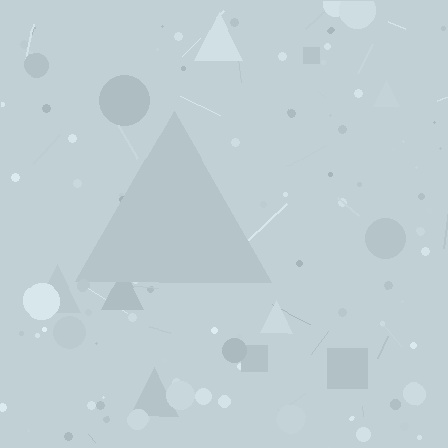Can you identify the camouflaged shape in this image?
The camouflaged shape is a triangle.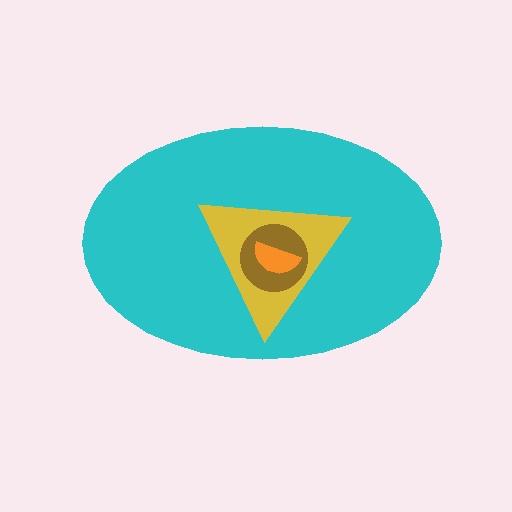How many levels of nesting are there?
4.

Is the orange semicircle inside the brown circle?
Yes.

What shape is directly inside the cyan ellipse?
The yellow triangle.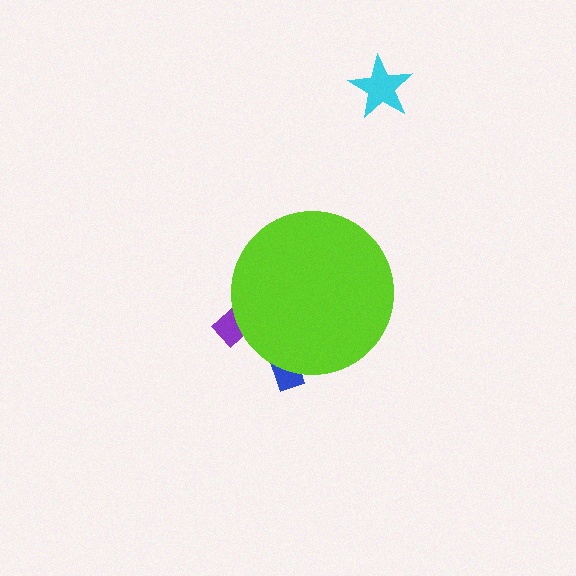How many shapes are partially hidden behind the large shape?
2 shapes are partially hidden.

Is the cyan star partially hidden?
No, the cyan star is fully visible.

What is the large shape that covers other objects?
A lime circle.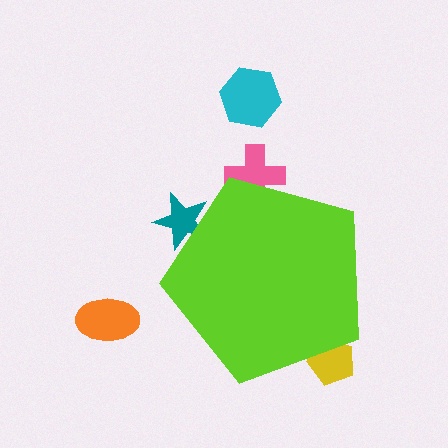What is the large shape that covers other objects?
A lime pentagon.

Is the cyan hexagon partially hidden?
No, the cyan hexagon is fully visible.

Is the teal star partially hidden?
Yes, the teal star is partially hidden behind the lime pentagon.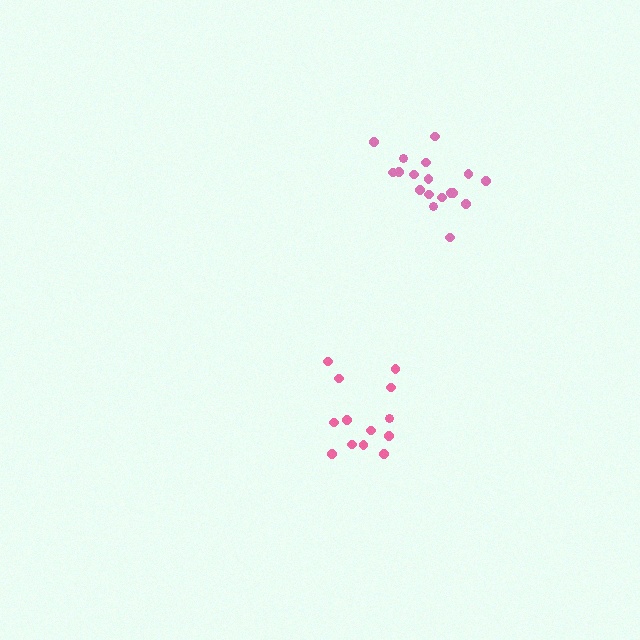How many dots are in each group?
Group 1: 18 dots, Group 2: 13 dots (31 total).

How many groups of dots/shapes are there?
There are 2 groups.